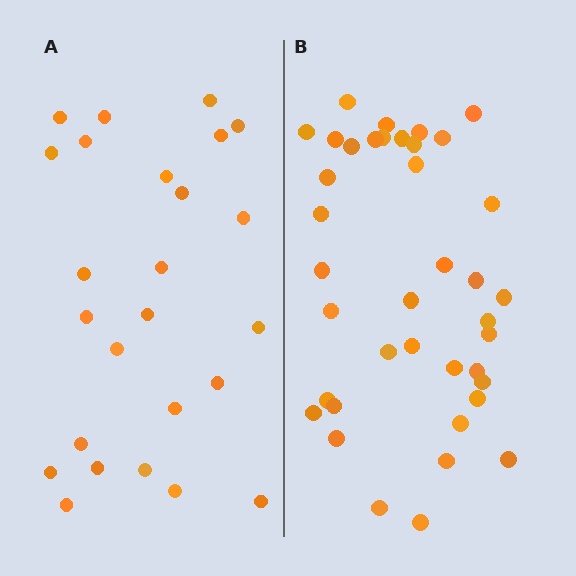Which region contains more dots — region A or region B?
Region B (the right region) has more dots.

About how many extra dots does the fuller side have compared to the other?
Region B has approximately 15 more dots than region A.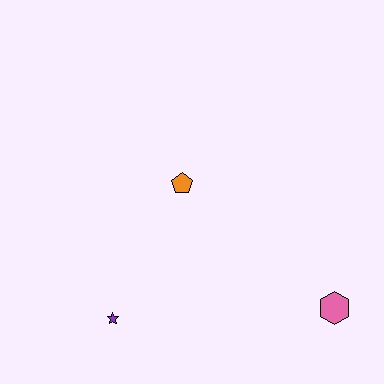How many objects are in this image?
There are 3 objects.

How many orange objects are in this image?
There is 1 orange object.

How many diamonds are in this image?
There are no diamonds.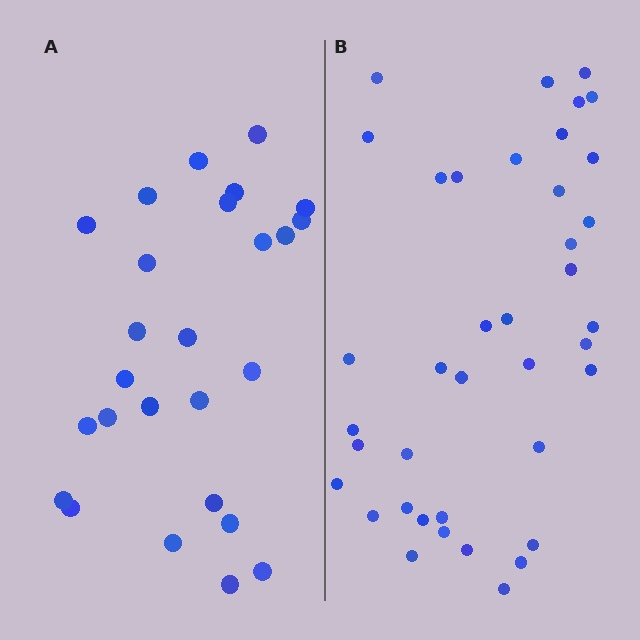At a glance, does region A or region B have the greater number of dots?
Region B (the right region) has more dots.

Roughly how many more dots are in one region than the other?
Region B has approximately 15 more dots than region A.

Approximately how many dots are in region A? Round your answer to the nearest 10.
About 30 dots. (The exact count is 26, which rounds to 30.)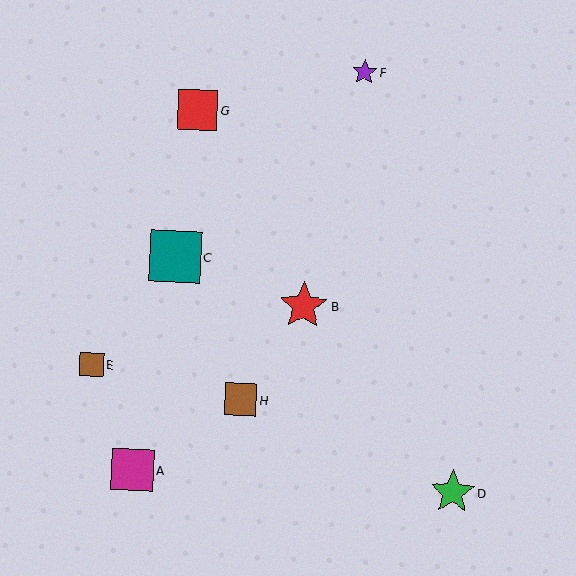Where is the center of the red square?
The center of the red square is at (197, 110).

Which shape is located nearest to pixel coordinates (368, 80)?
The purple star (labeled F) at (365, 72) is nearest to that location.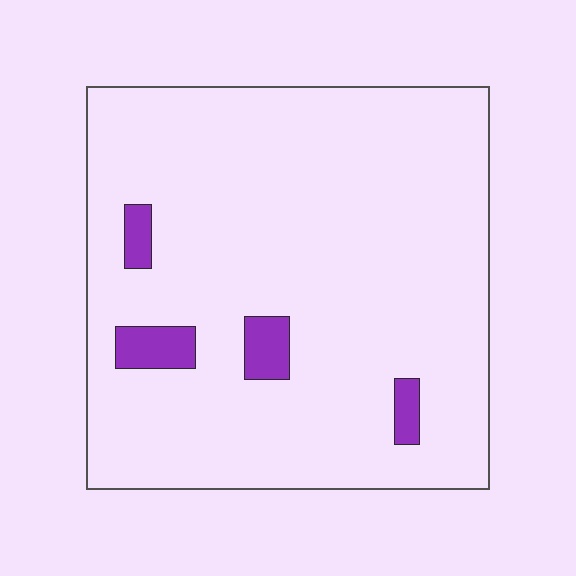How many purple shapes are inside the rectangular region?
4.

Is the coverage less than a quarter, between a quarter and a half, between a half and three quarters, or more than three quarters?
Less than a quarter.